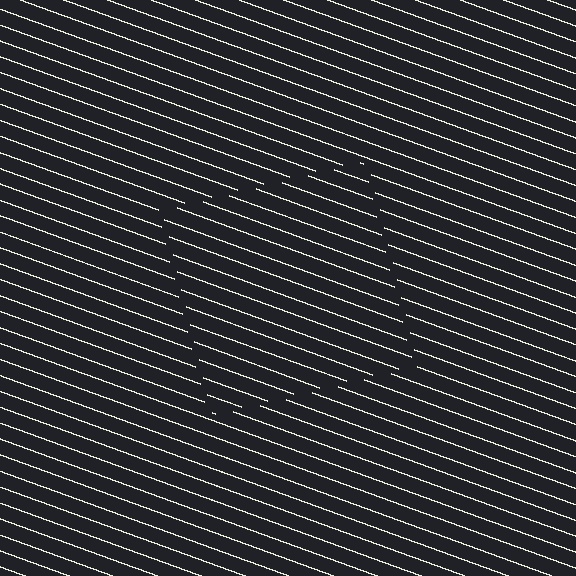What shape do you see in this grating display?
An illusory square. The interior of the shape contains the same grating, shifted by half a period — the contour is defined by the phase discontinuity where line-ends from the inner and outer gratings abut.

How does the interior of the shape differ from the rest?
The interior of the shape contains the same grating, shifted by half a period — the contour is defined by the phase discontinuity where line-ends from the inner and outer gratings abut.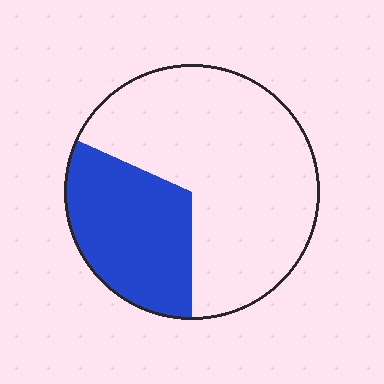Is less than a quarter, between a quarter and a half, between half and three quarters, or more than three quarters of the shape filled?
Between a quarter and a half.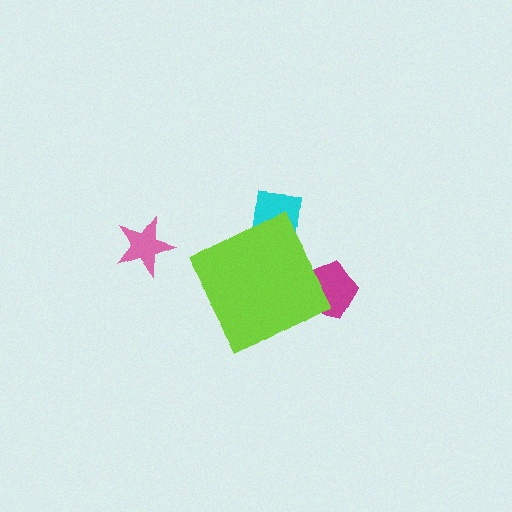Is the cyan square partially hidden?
Yes, the cyan square is partially hidden behind the lime diamond.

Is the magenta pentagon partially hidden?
Yes, the magenta pentagon is partially hidden behind the lime diamond.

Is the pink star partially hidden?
No, the pink star is fully visible.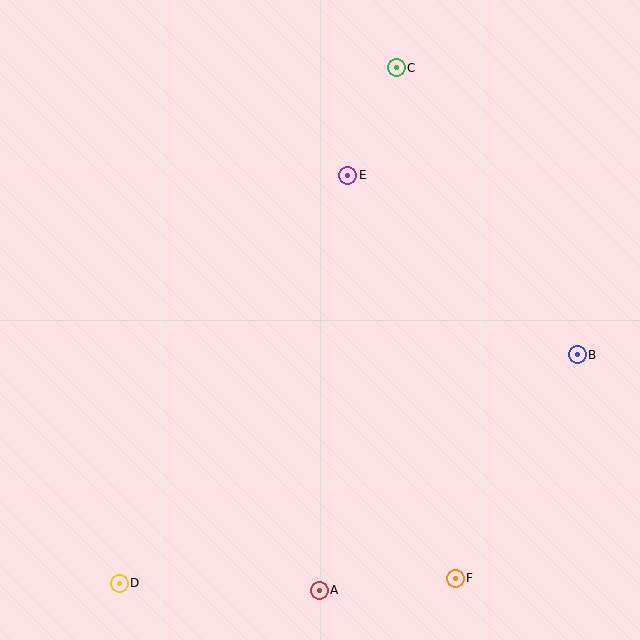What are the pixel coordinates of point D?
Point D is at (119, 583).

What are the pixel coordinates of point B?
Point B is at (577, 355).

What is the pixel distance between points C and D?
The distance between C and D is 585 pixels.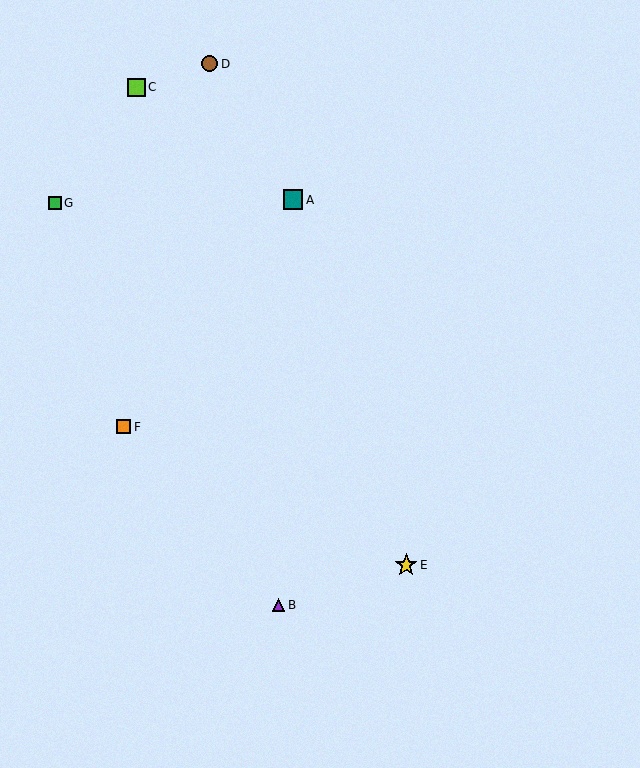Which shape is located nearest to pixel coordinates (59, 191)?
The green square (labeled G) at (55, 203) is nearest to that location.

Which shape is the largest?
The yellow star (labeled E) is the largest.